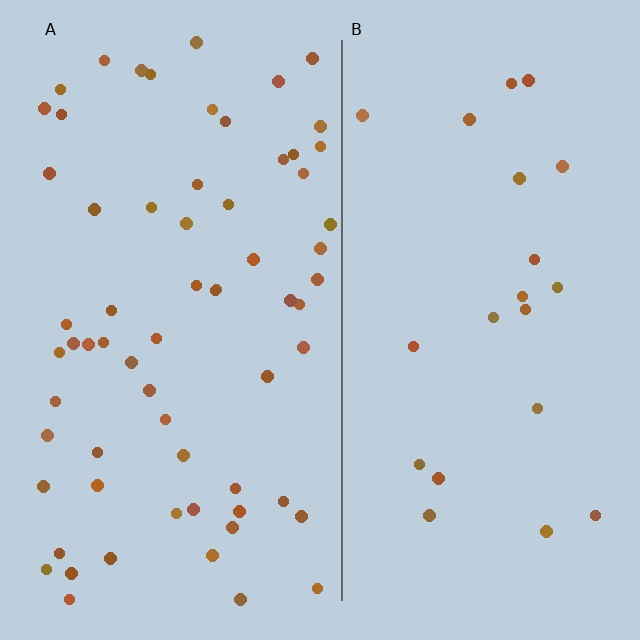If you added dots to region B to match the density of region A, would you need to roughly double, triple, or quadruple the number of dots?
Approximately triple.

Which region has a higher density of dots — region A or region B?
A (the left).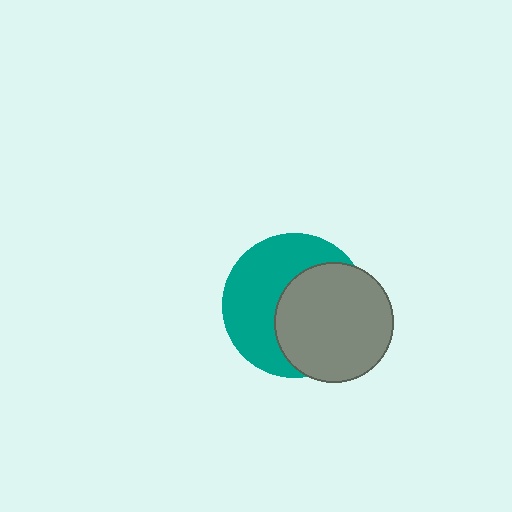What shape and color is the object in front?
The object in front is a gray circle.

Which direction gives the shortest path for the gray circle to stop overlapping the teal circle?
Moving right gives the shortest separation.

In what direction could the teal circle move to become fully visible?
The teal circle could move left. That would shift it out from behind the gray circle entirely.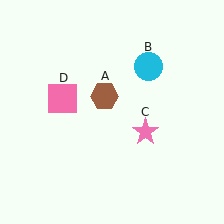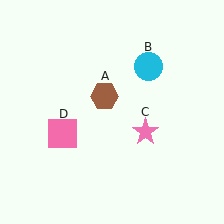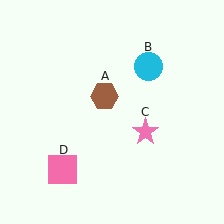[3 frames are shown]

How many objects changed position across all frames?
1 object changed position: pink square (object D).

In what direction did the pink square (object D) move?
The pink square (object D) moved down.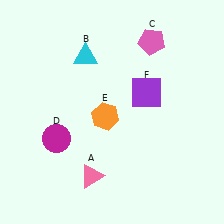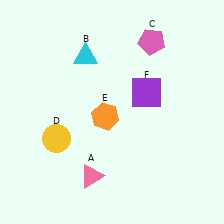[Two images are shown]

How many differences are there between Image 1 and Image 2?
There is 1 difference between the two images.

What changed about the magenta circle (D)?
In Image 1, D is magenta. In Image 2, it changed to yellow.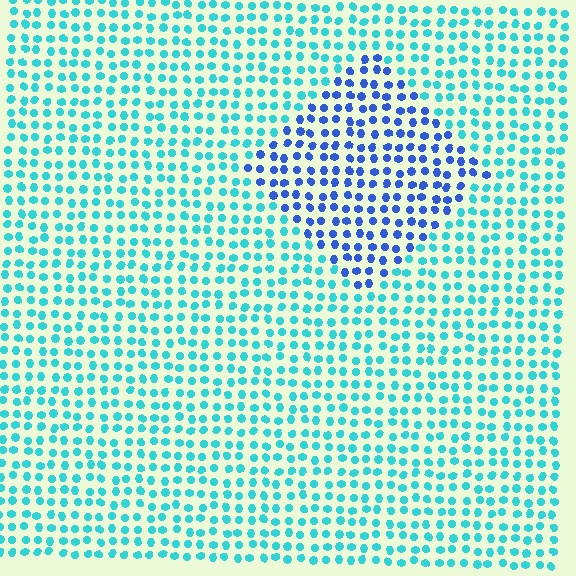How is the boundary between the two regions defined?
The boundary is defined purely by a slight shift in hue (about 45 degrees). Spacing, size, and orientation are identical on both sides.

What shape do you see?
I see a diamond.